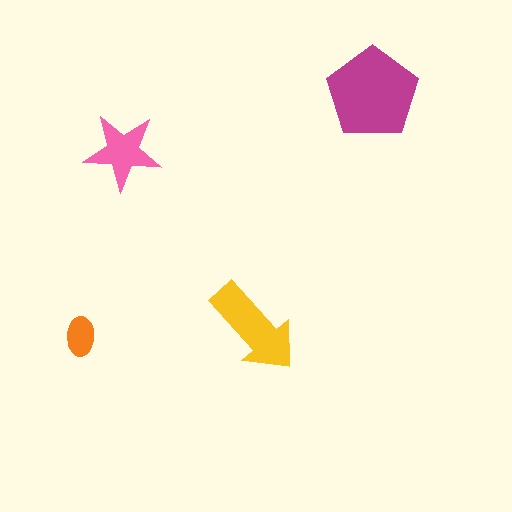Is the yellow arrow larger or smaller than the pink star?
Larger.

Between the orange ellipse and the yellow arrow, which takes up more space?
The yellow arrow.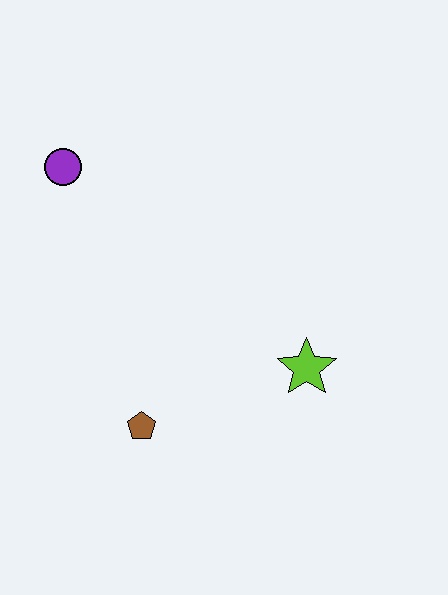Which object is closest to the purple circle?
The brown pentagon is closest to the purple circle.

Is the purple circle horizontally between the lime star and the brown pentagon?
No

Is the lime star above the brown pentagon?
Yes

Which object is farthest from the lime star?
The purple circle is farthest from the lime star.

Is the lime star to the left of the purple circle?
No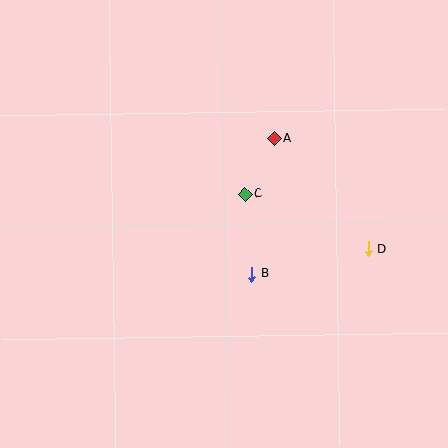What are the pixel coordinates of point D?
Point D is at (369, 248).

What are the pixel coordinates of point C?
Point C is at (245, 194).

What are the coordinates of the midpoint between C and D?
The midpoint between C and D is at (307, 221).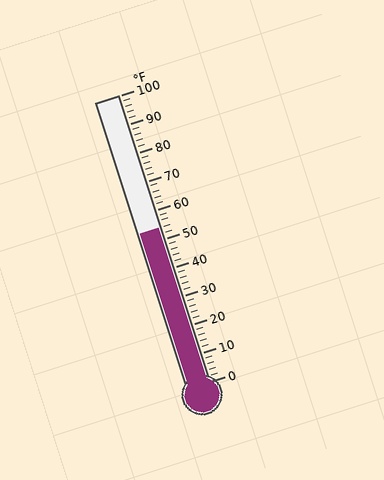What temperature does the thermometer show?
The thermometer shows approximately 54°F.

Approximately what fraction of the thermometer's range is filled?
The thermometer is filled to approximately 55% of its range.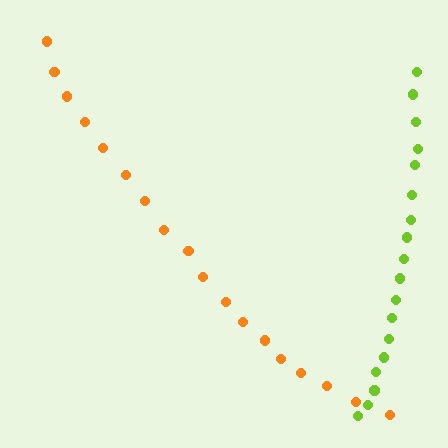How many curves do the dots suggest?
There are 2 distinct paths.